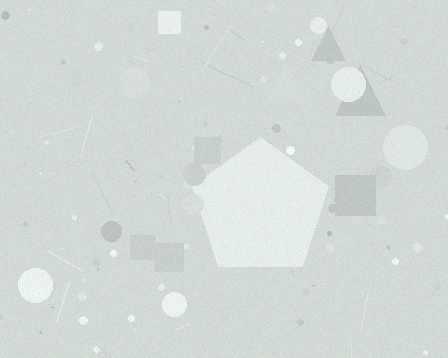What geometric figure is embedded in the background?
A pentagon is embedded in the background.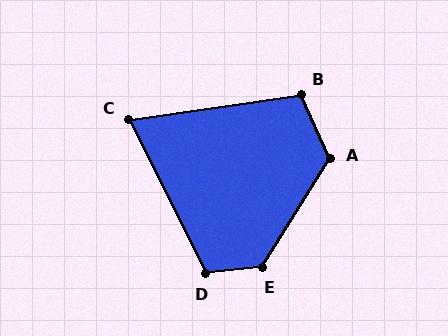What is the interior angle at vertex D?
Approximately 111 degrees (obtuse).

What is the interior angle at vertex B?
Approximately 106 degrees (obtuse).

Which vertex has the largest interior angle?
E, at approximately 127 degrees.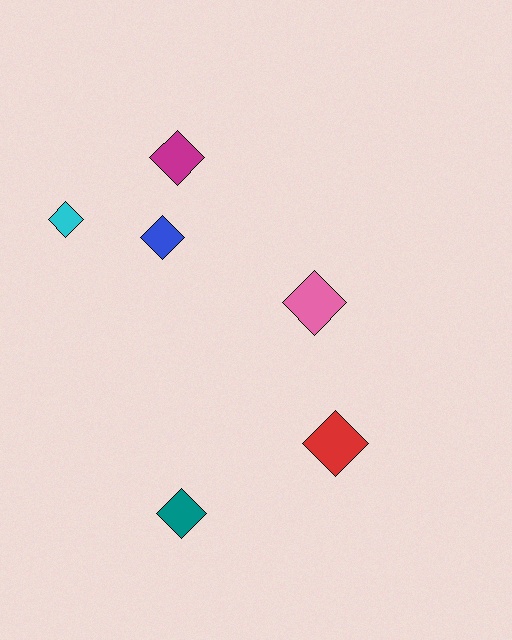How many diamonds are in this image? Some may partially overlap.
There are 6 diamonds.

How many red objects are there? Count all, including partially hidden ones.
There is 1 red object.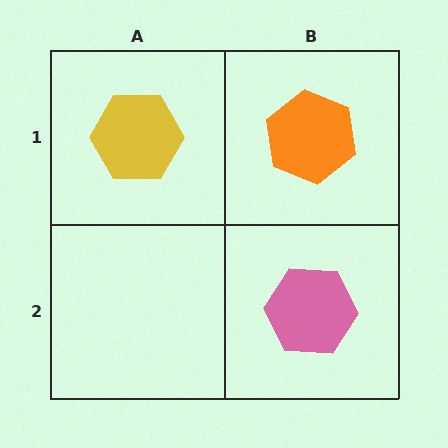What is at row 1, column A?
A yellow hexagon.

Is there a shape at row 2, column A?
No, that cell is empty.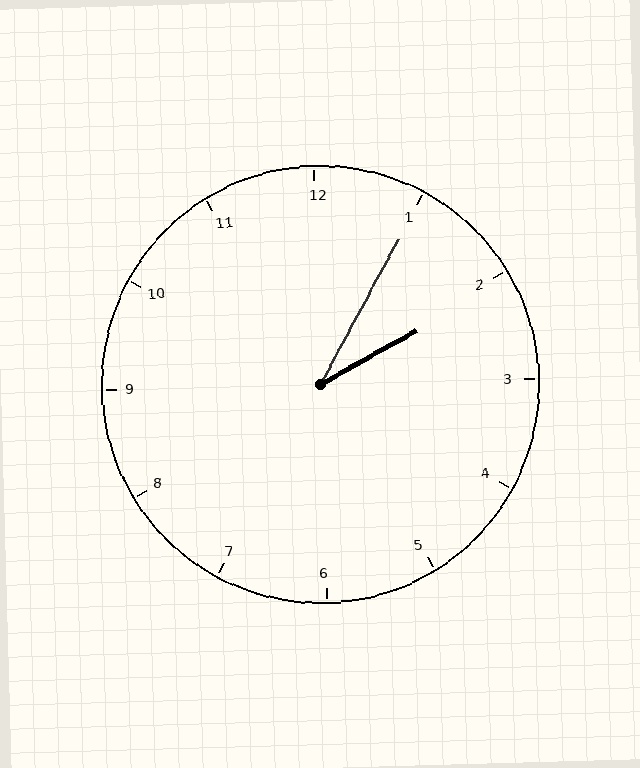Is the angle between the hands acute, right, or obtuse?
It is acute.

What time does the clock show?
2:05.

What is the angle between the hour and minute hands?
Approximately 32 degrees.